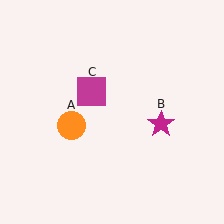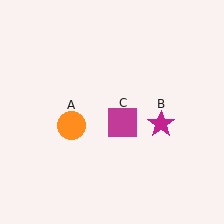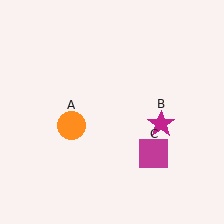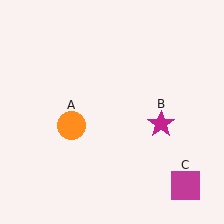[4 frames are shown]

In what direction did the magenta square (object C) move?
The magenta square (object C) moved down and to the right.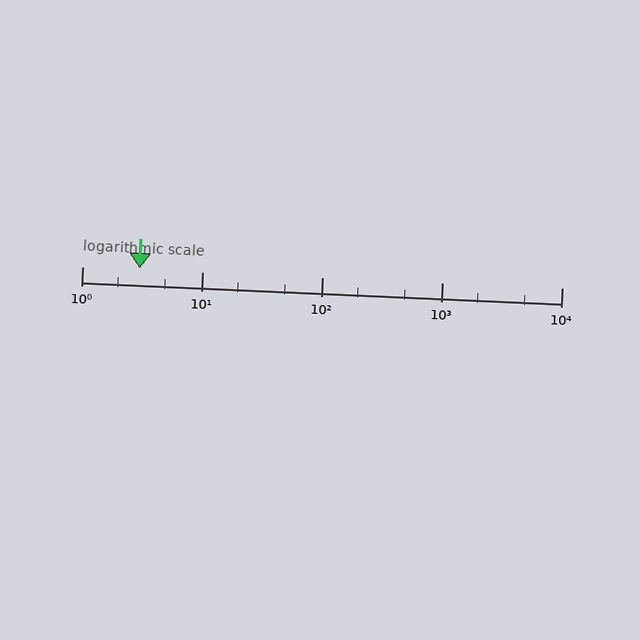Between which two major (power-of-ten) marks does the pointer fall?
The pointer is between 1 and 10.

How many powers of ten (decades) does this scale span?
The scale spans 4 decades, from 1 to 10000.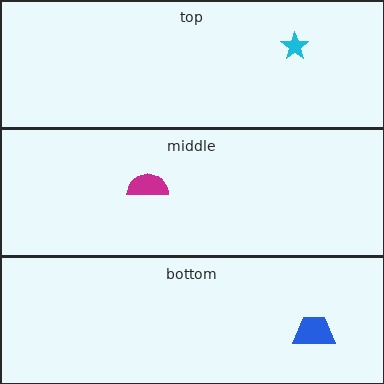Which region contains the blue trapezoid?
The bottom region.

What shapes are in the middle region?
The magenta semicircle.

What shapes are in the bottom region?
The blue trapezoid.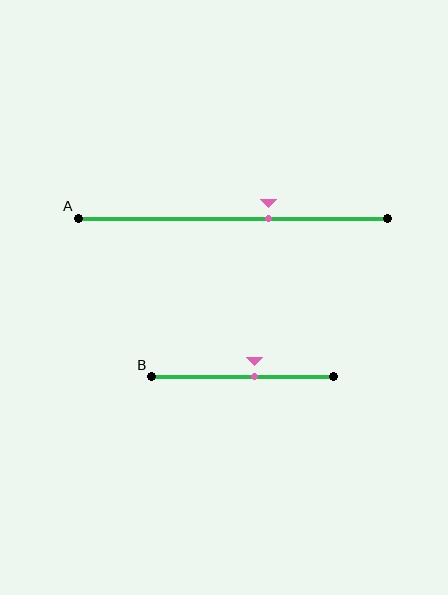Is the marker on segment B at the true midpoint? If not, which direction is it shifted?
No, the marker on segment B is shifted to the right by about 7% of the segment length.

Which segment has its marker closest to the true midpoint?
Segment B has its marker closest to the true midpoint.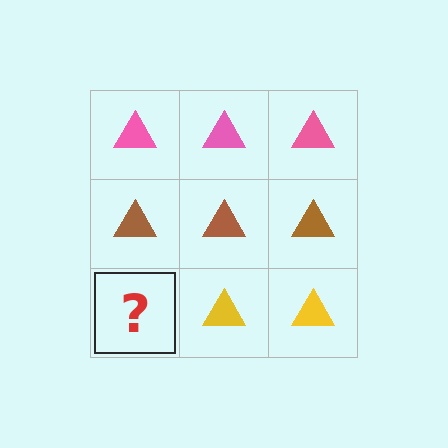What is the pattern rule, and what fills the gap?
The rule is that each row has a consistent color. The gap should be filled with a yellow triangle.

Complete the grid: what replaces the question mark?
The question mark should be replaced with a yellow triangle.